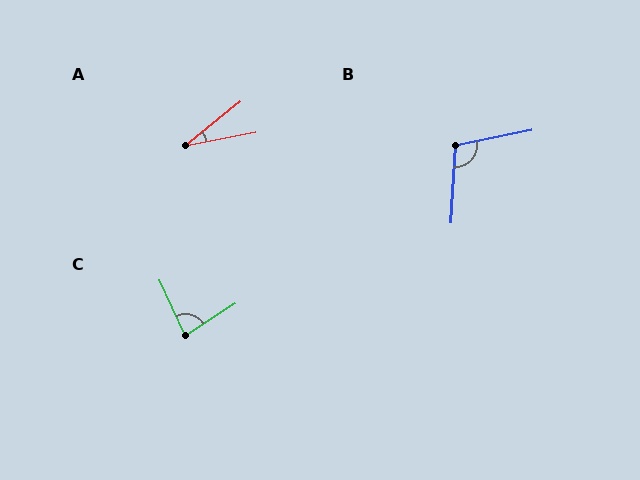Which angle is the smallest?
A, at approximately 28 degrees.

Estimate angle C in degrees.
Approximately 82 degrees.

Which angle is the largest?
B, at approximately 105 degrees.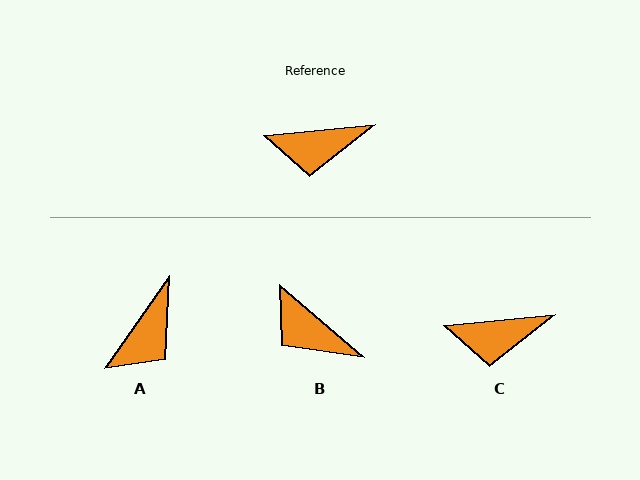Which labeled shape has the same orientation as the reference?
C.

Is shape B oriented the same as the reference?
No, it is off by about 46 degrees.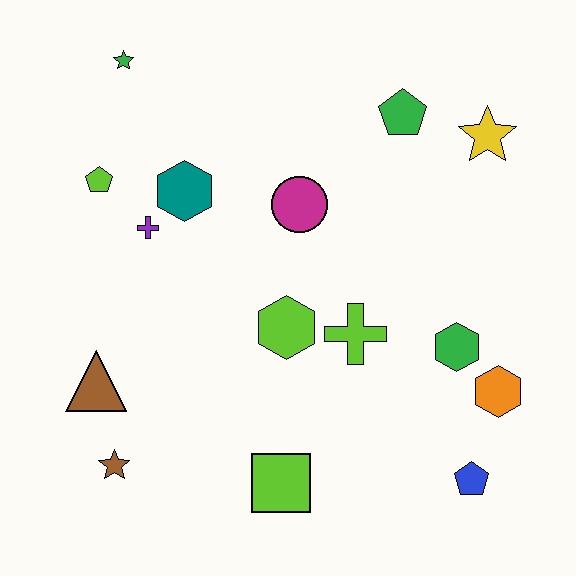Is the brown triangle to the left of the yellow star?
Yes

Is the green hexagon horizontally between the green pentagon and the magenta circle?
No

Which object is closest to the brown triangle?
The brown star is closest to the brown triangle.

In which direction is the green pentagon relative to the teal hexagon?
The green pentagon is to the right of the teal hexagon.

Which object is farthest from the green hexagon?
The green star is farthest from the green hexagon.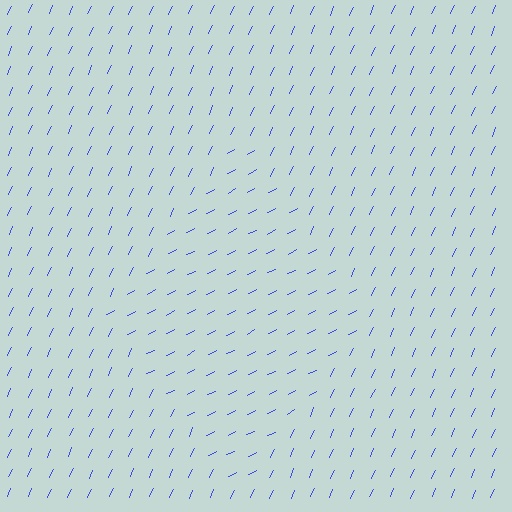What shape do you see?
I see a diamond.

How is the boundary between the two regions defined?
The boundary is defined purely by a change in line orientation (approximately 38 degrees difference). All lines are the same color and thickness.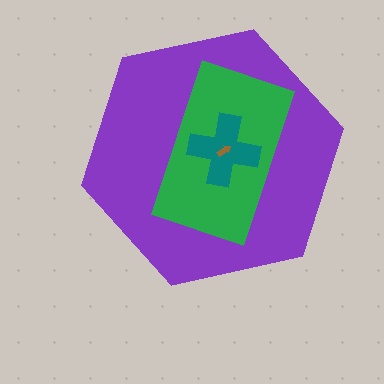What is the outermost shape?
The purple hexagon.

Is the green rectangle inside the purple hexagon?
Yes.